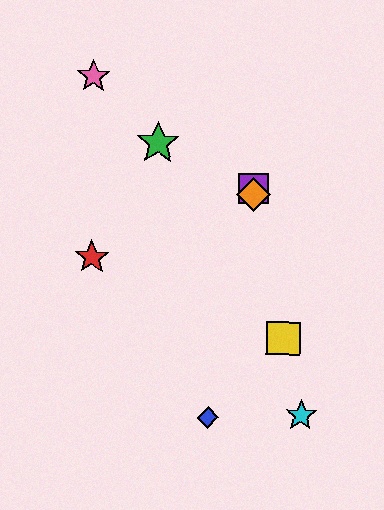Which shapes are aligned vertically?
The purple square, the orange diamond are aligned vertically.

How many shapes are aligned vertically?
2 shapes (the purple square, the orange diamond) are aligned vertically.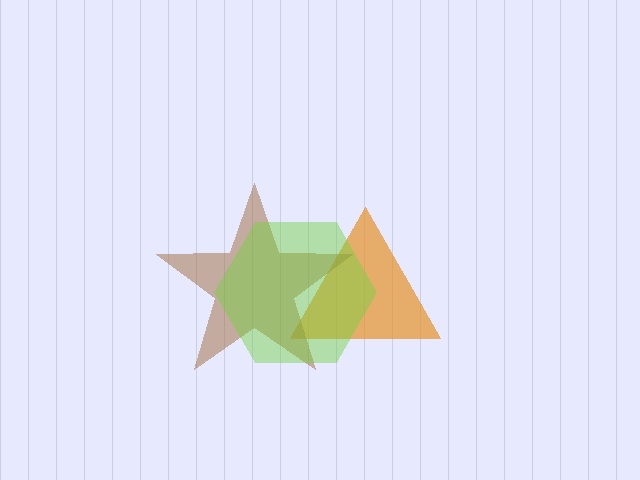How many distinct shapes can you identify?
There are 3 distinct shapes: an orange triangle, a brown star, a lime hexagon.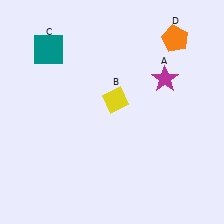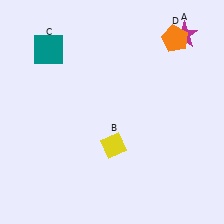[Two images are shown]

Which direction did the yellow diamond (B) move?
The yellow diamond (B) moved down.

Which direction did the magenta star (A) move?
The magenta star (A) moved up.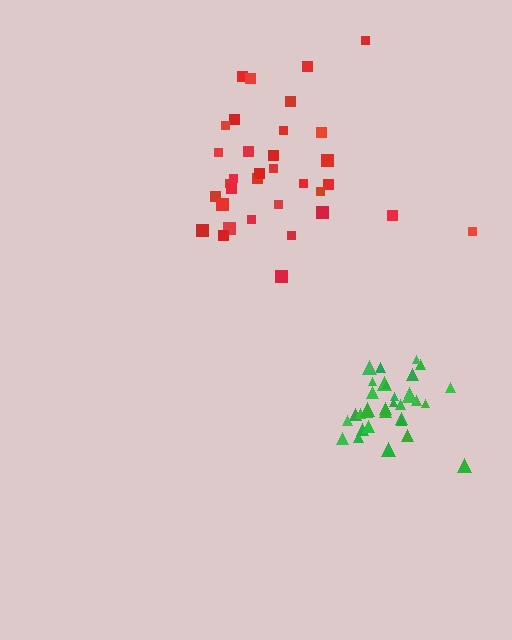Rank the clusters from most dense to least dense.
green, red.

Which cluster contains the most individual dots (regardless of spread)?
Red (34).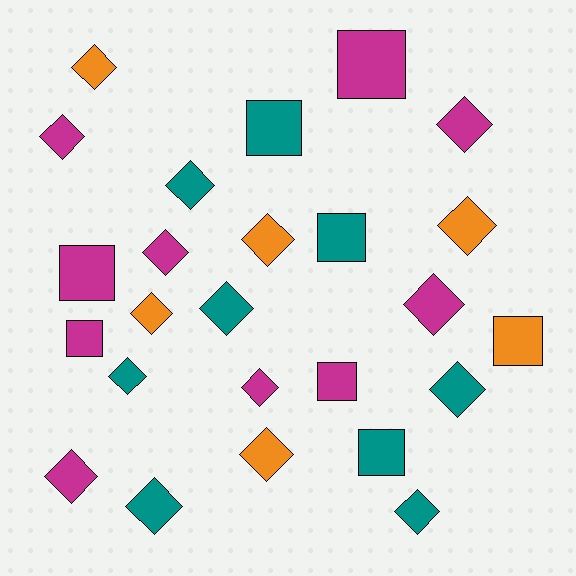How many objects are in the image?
There are 25 objects.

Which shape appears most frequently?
Diamond, with 17 objects.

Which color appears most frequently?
Magenta, with 10 objects.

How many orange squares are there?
There is 1 orange square.